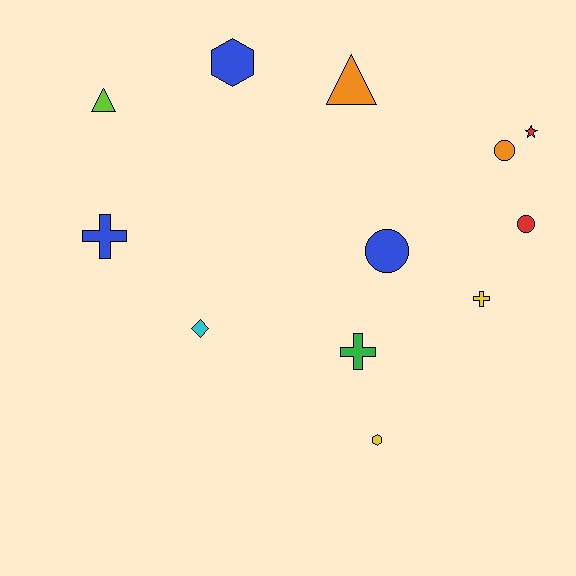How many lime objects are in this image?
There is 1 lime object.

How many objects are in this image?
There are 12 objects.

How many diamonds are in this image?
There is 1 diamond.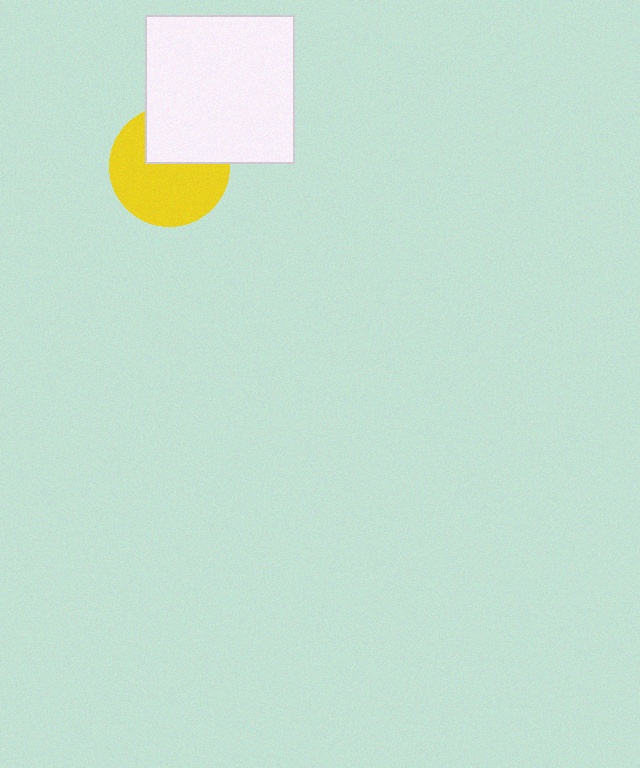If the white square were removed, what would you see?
You would see the complete yellow circle.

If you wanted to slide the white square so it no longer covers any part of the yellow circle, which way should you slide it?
Slide it up — that is the most direct way to separate the two shapes.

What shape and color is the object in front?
The object in front is a white square.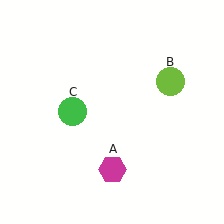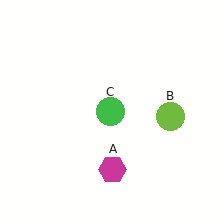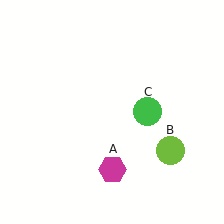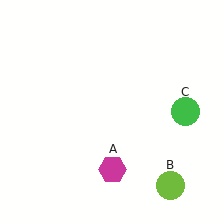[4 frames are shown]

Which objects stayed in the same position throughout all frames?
Magenta hexagon (object A) remained stationary.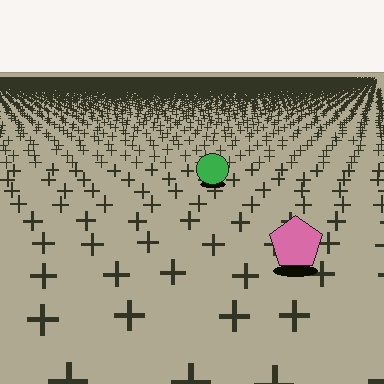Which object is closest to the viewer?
The pink pentagon is closest. The texture marks near it are larger and more spread out.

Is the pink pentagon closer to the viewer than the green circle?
Yes. The pink pentagon is closer — you can tell from the texture gradient: the ground texture is coarser near it.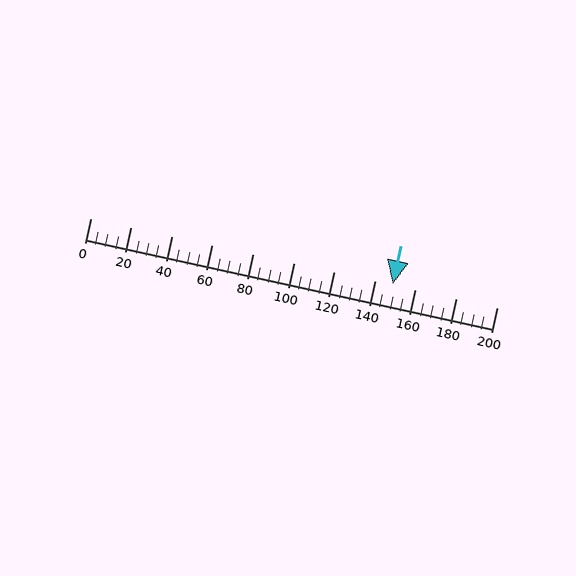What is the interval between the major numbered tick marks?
The major tick marks are spaced 20 units apart.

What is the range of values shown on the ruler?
The ruler shows values from 0 to 200.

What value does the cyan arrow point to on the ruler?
The cyan arrow points to approximately 149.